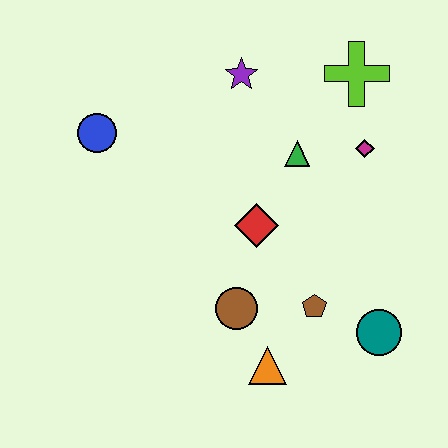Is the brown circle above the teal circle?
Yes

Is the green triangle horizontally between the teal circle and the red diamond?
Yes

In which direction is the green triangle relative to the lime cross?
The green triangle is below the lime cross.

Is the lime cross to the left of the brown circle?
No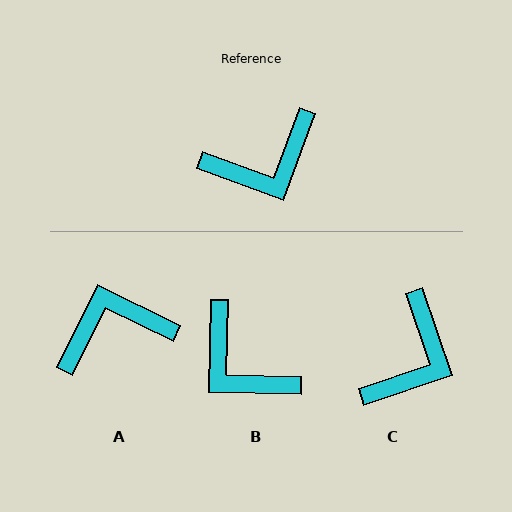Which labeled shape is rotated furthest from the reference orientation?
A, about 174 degrees away.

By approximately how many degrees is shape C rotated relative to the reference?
Approximately 39 degrees counter-clockwise.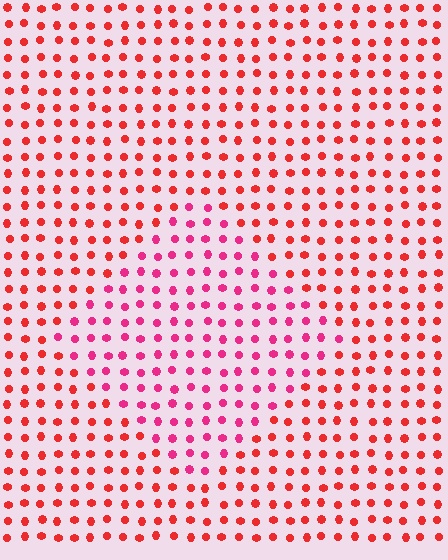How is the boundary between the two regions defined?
The boundary is defined purely by a slight shift in hue (about 29 degrees). Spacing, size, and orientation are identical on both sides.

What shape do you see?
I see a diamond.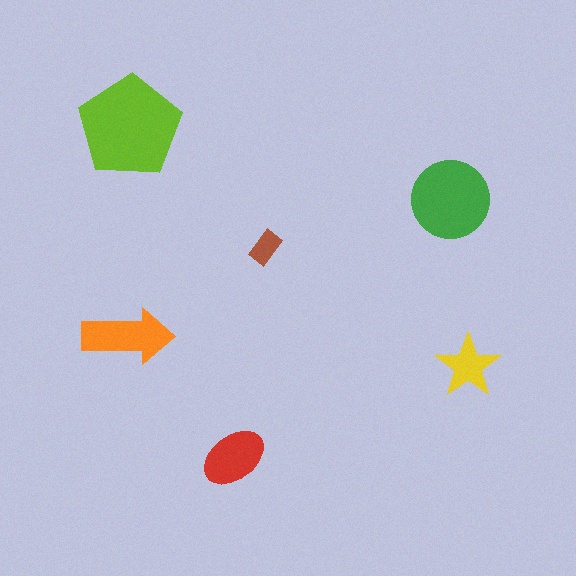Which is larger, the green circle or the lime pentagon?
The lime pentagon.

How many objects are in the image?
There are 6 objects in the image.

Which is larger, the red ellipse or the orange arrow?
The orange arrow.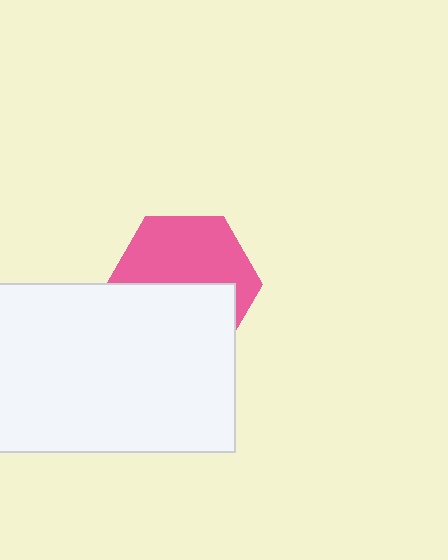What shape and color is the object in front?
The object in front is a white rectangle.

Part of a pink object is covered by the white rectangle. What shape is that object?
It is a hexagon.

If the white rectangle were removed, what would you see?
You would see the complete pink hexagon.